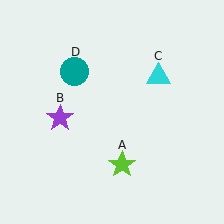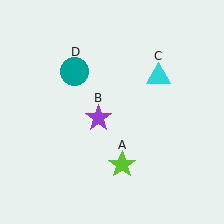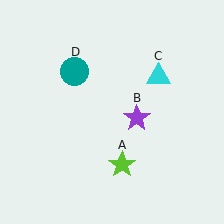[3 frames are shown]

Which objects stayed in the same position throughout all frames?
Lime star (object A) and cyan triangle (object C) and teal circle (object D) remained stationary.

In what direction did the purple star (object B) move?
The purple star (object B) moved right.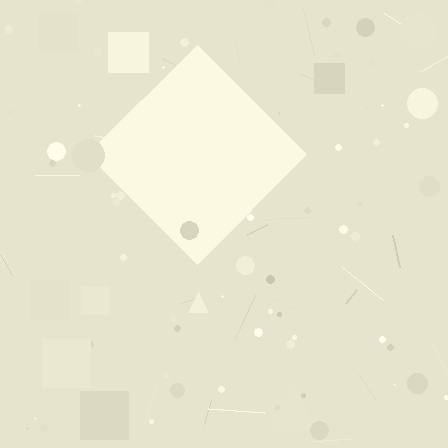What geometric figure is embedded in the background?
A diamond is embedded in the background.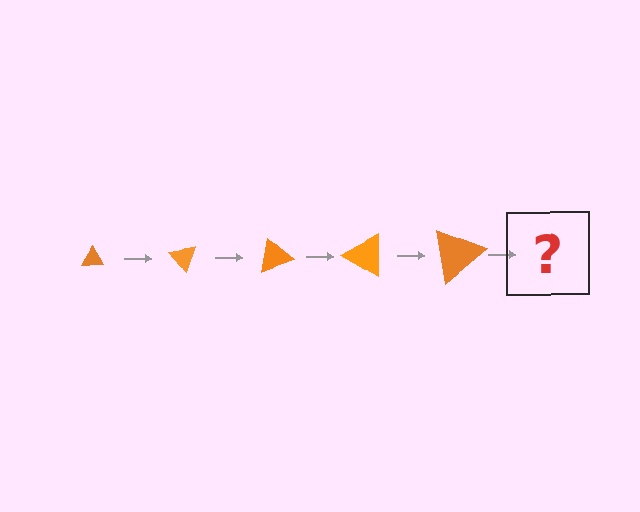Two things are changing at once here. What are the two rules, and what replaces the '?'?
The two rules are that the triangle grows larger each step and it rotates 50 degrees each step. The '?' should be a triangle, larger than the previous one and rotated 250 degrees from the start.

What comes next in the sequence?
The next element should be a triangle, larger than the previous one and rotated 250 degrees from the start.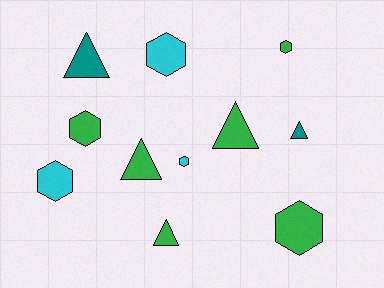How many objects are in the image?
There are 11 objects.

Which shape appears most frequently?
Hexagon, with 6 objects.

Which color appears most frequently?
Green, with 6 objects.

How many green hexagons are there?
There are 3 green hexagons.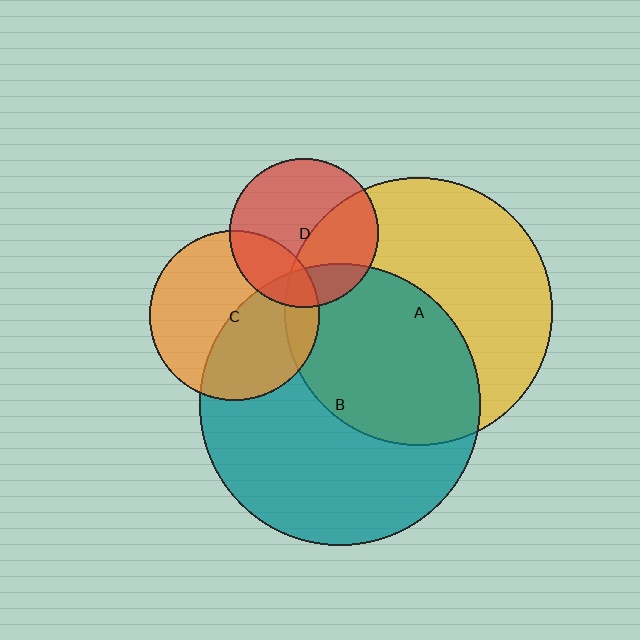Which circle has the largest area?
Circle B (teal).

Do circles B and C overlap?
Yes.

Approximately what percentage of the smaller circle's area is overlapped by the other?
Approximately 45%.